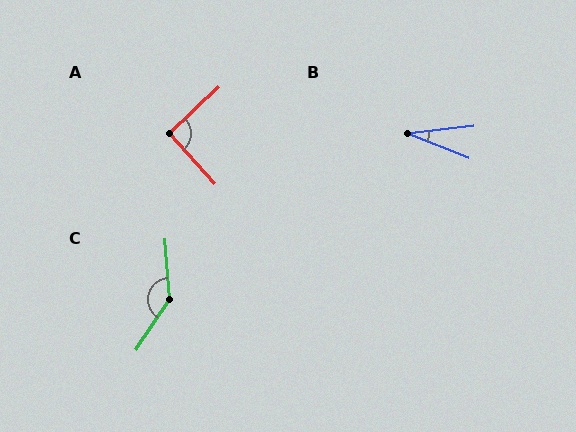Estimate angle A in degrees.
Approximately 91 degrees.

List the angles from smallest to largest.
B (29°), A (91°), C (142°).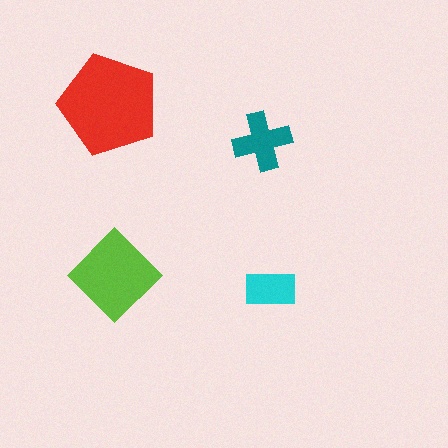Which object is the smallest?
The cyan rectangle.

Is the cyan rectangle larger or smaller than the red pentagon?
Smaller.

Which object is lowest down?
The cyan rectangle is bottommost.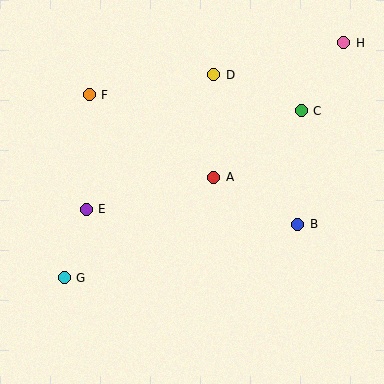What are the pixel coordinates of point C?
Point C is at (301, 111).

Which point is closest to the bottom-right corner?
Point B is closest to the bottom-right corner.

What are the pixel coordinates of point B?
Point B is at (298, 224).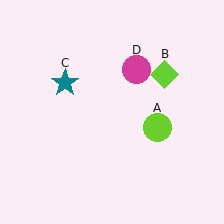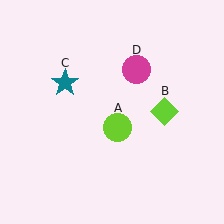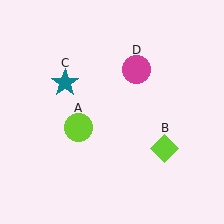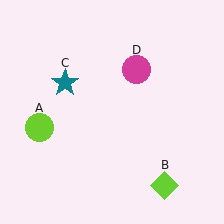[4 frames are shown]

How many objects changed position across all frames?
2 objects changed position: lime circle (object A), lime diamond (object B).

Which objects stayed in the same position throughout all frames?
Teal star (object C) and magenta circle (object D) remained stationary.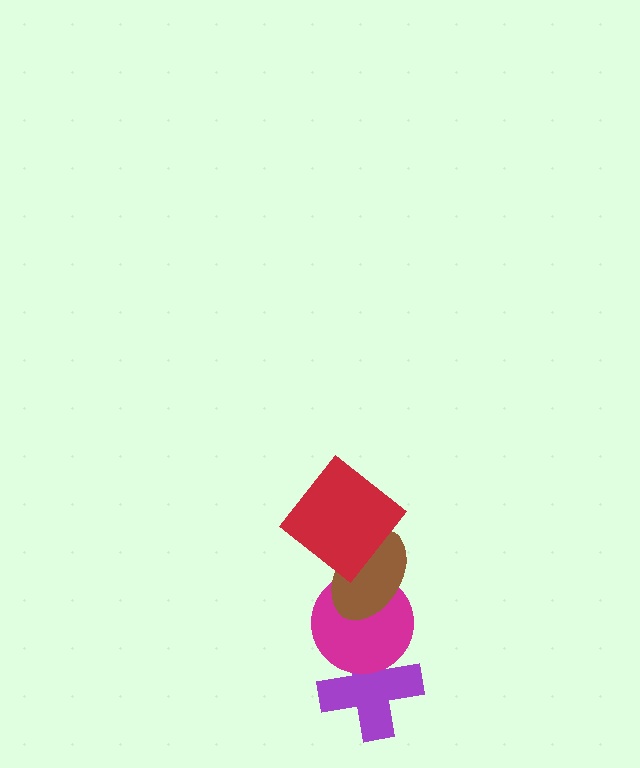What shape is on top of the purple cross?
The magenta circle is on top of the purple cross.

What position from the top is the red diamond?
The red diamond is 1st from the top.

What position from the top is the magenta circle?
The magenta circle is 3rd from the top.